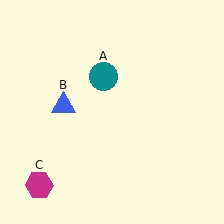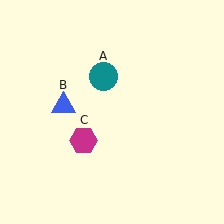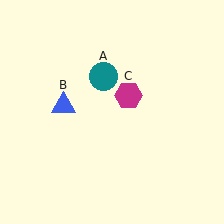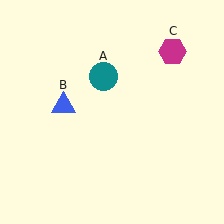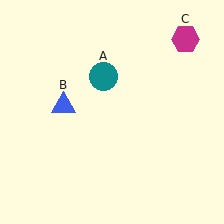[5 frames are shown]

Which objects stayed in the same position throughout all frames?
Teal circle (object A) and blue triangle (object B) remained stationary.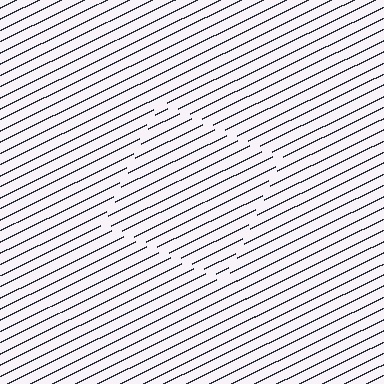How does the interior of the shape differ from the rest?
The interior of the shape contains the same grating, shifted by half a period — the contour is defined by the phase discontinuity where line-ends from the inner and outer gratings abut.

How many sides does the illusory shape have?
4 sides — the line-ends trace a square.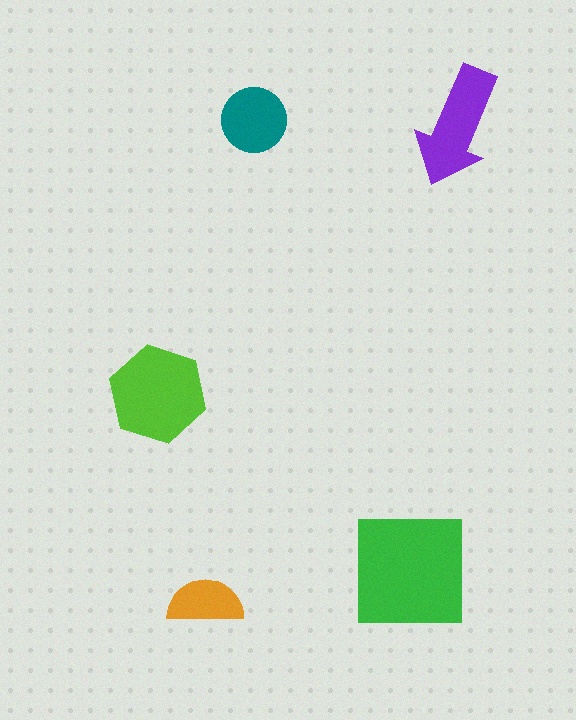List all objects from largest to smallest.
The green square, the lime hexagon, the purple arrow, the teal circle, the orange semicircle.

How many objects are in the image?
There are 5 objects in the image.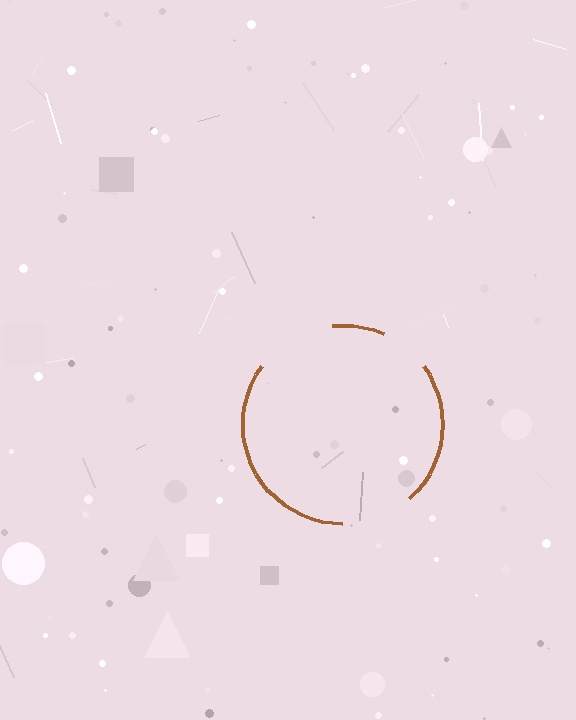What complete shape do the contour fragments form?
The contour fragments form a circle.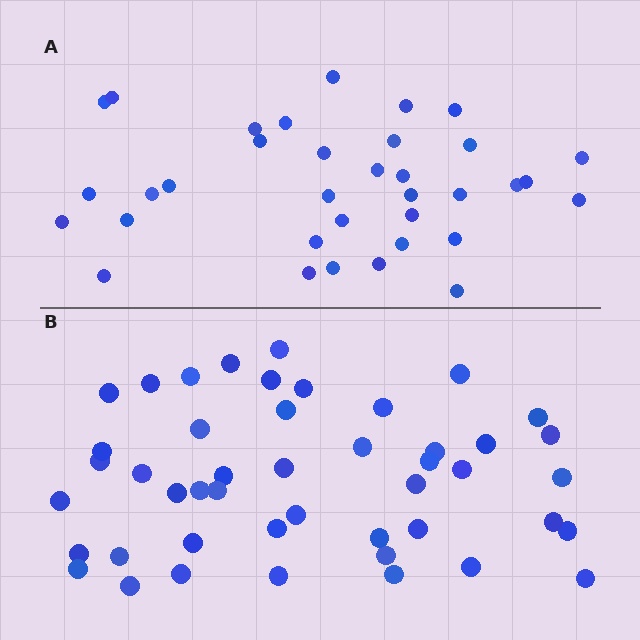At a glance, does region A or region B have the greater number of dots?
Region B (the bottom region) has more dots.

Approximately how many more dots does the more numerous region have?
Region B has roughly 12 or so more dots than region A.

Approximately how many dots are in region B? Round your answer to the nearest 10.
About 50 dots. (The exact count is 46, which rounds to 50.)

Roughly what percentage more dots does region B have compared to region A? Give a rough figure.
About 30% more.